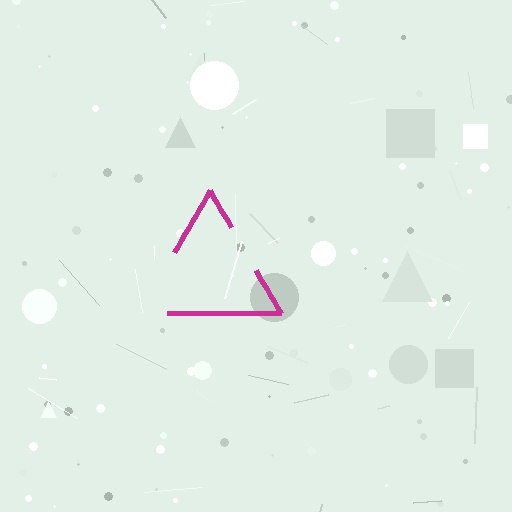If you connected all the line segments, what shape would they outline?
They would outline a triangle.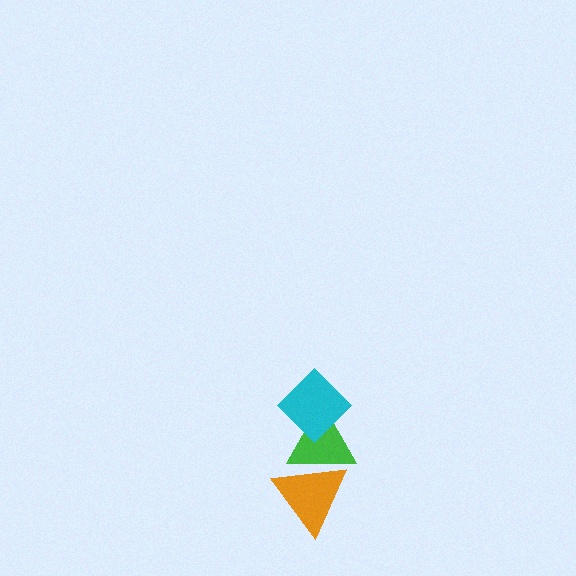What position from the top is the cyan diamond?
The cyan diamond is 1st from the top.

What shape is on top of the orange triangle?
The green triangle is on top of the orange triangle.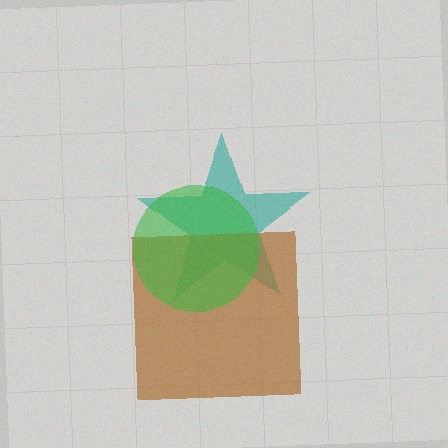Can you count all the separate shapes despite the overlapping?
Yes, there are 3 separate shapes.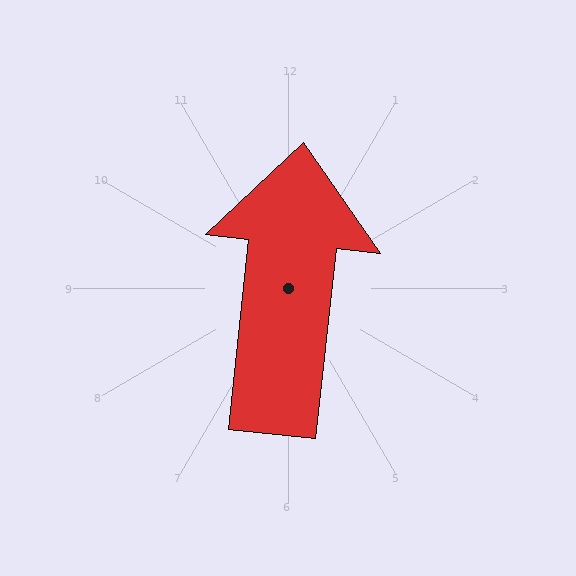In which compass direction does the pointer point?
North.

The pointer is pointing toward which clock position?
Roughly 12 o'clock.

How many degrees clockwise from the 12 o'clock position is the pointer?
Approximately 6 degrees.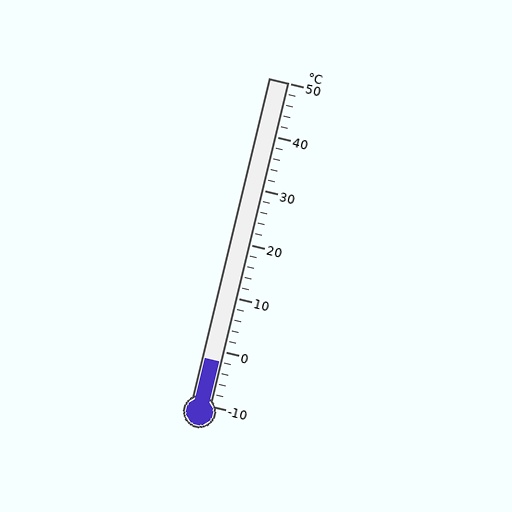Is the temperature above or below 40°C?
The temperature is below 40°C.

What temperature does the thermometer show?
The thermometer shows approximately -2°C.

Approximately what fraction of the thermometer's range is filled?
The thermometer is filled to approximately 15% of its range.